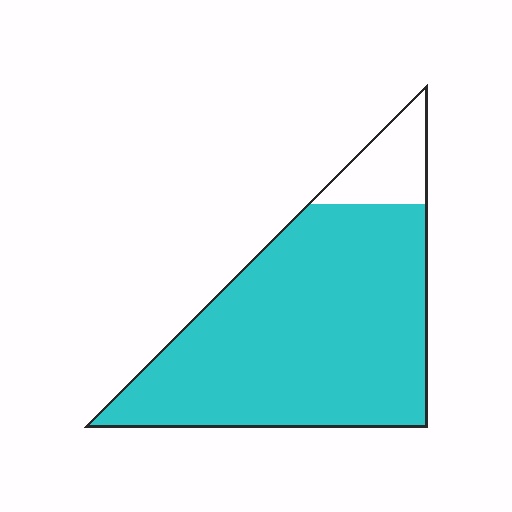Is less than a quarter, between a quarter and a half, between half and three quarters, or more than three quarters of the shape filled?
More than three quarters.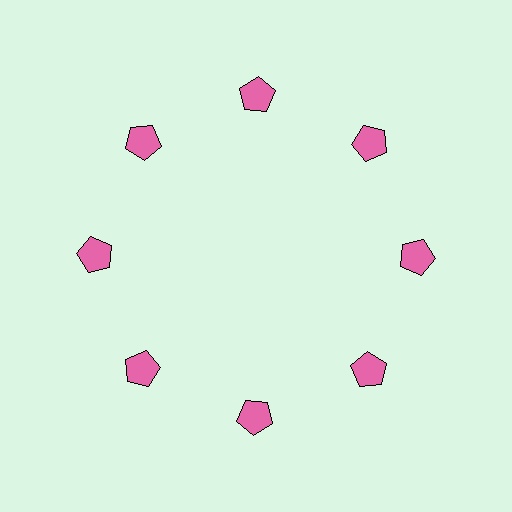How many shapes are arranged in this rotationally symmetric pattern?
There are 8 shapes, arranged in 8 groups of 1.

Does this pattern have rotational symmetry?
Yes, this pattern has 8-fold rotational symmetry. It looks the same after rotating 45 degrees around the center.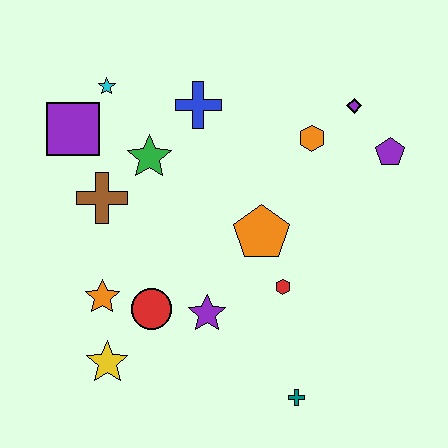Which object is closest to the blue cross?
The green star is closest to the blue cross.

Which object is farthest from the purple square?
The teal cross is farthest from the purple square.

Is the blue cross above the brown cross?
Yes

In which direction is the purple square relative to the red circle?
The purple square is above the red circle.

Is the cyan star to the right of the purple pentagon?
No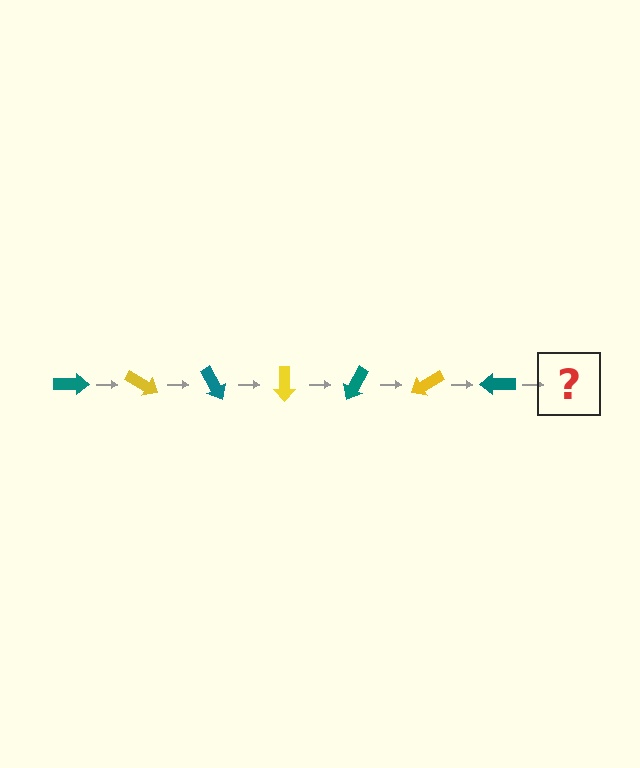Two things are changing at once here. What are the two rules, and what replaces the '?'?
The two rules are that it rotates 30 degrees each step and the color cycles through teal and yellow. The '?' should be a yellow arrow, rotated 210 degrees from the start.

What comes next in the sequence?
The next element should be a yellow arrow, rotated 210 degrees from the start.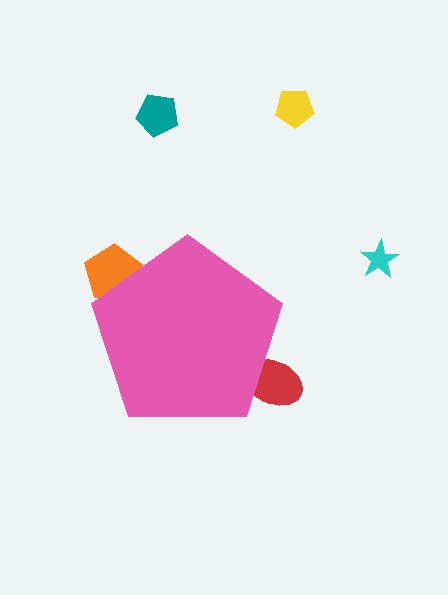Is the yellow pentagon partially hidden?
No, the yellow pentagon is fully visible.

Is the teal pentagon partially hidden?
No, the teal pentagon is fully visible.